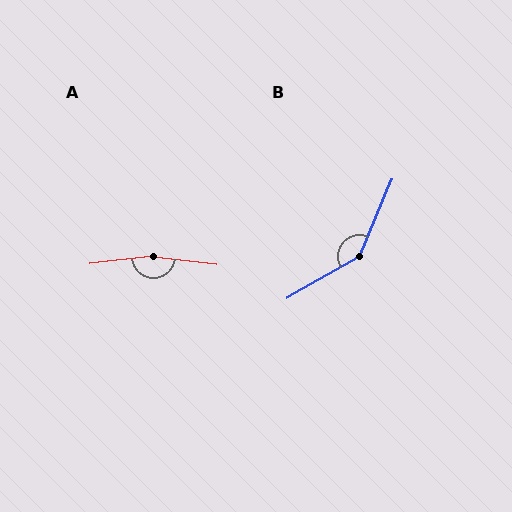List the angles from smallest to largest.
B (142°), A (167°).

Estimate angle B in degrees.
Approximately 142 degrees.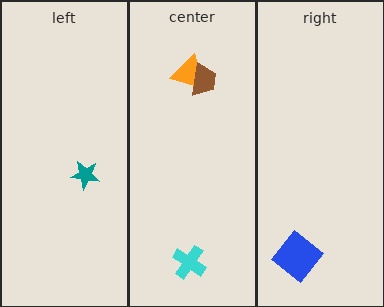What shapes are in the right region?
The blue diamond.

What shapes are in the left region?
The teal star.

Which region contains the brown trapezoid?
The center region.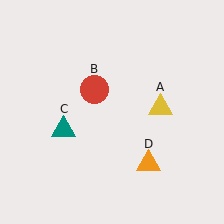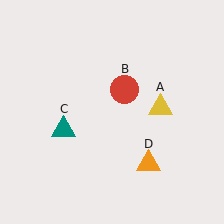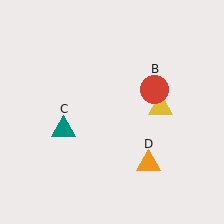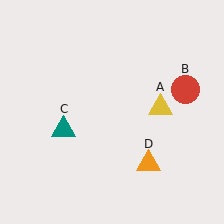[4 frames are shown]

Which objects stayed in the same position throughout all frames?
Yellow triangle (object A) and teal triangle (object C) and orange triangle (object D) remained stationary.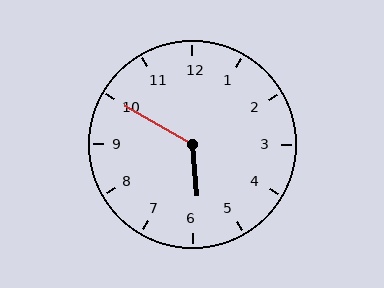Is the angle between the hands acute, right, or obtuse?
It is obtuse.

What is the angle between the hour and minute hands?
Approximately 125 degrees.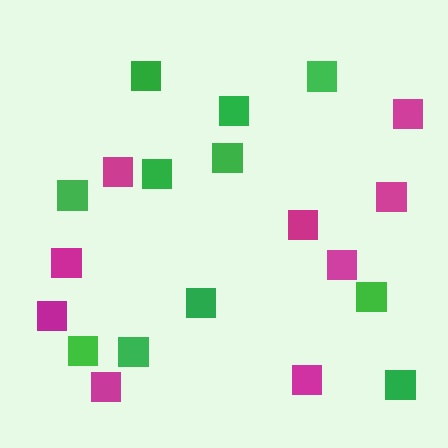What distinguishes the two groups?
There are 2 groups: one group of green squares (11) and one group of magenta squares (9).